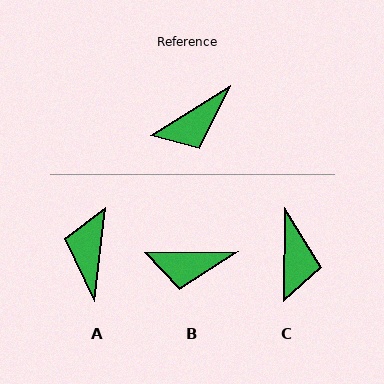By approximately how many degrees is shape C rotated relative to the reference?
Approximately 57 degrees counter-clockwise.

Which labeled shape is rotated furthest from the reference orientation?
A, about 129 degrees away.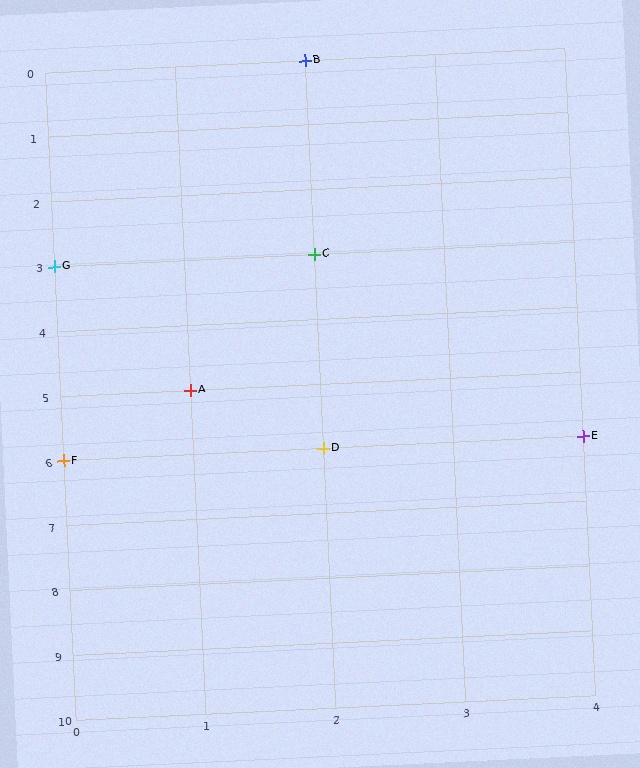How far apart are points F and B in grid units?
Points F and B are 2 columns and 6 rows apart (about 6.3 grid units diagonally).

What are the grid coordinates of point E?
Point E is at grid coordinates (4, 6).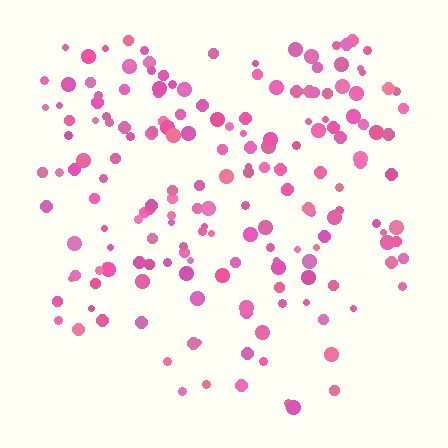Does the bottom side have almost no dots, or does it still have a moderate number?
Still a moderate number, just noticeably fewer than the top.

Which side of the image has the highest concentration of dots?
The top.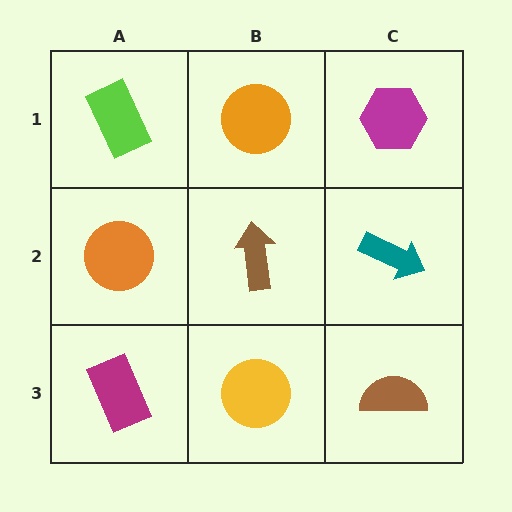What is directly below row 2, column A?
A magenta rectangle.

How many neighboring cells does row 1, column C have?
2.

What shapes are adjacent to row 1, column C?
A teal arrow (row 2, column C), an orange circle (row 1, column B).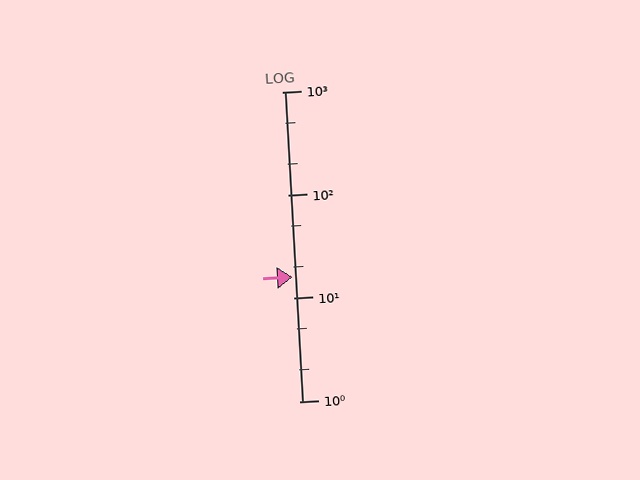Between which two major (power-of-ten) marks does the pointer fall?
The pointer is between 10 and 100.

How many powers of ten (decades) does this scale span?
The scale spans 3 decades, from 1 to 1000.